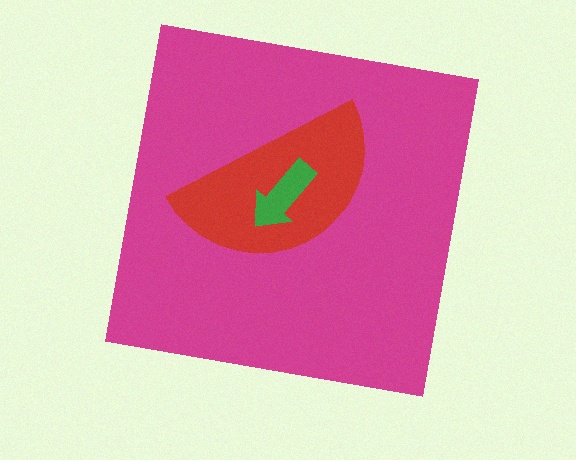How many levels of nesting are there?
3.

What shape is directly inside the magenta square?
The red semicircle.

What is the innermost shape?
The green arrow.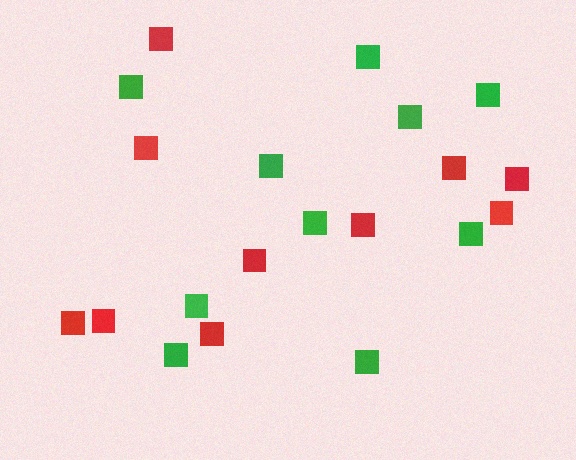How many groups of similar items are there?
There are 2 groups: one group of green squares (10) and one group of red squares (10).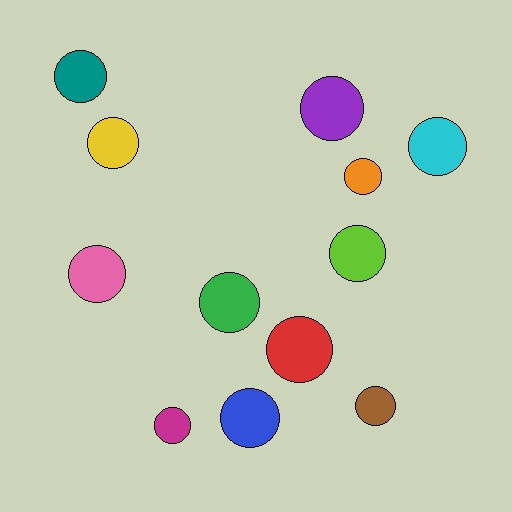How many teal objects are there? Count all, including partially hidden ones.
There is 1 teal object.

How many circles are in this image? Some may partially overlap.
There are 12 circles.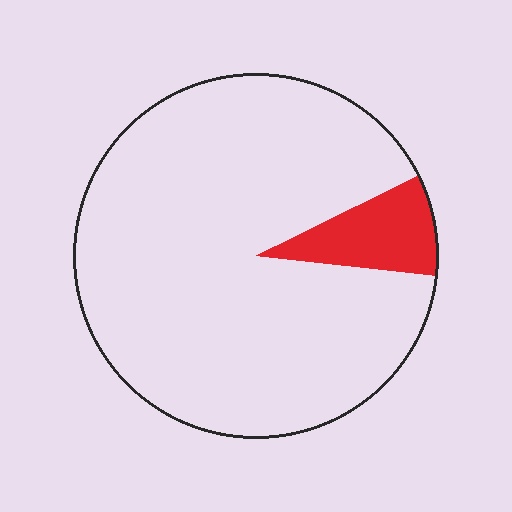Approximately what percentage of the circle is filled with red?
Approximately 10%.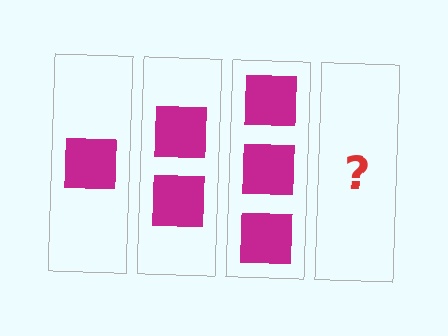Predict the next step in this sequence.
The next step is 4 squares.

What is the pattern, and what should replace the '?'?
The pattern is that each step adds one more square. The '?' should be 4 squares.